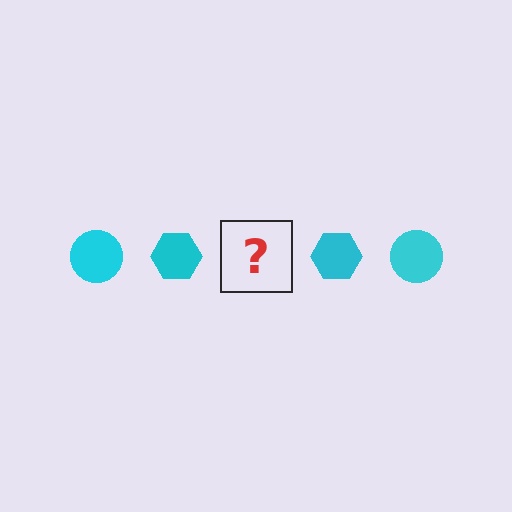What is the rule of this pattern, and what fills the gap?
The rule is that the pattern cycles through circle, hexagon shapes in cyan. The gap should be filled with a cyan circle.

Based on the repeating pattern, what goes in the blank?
The blank should be a cyan circle.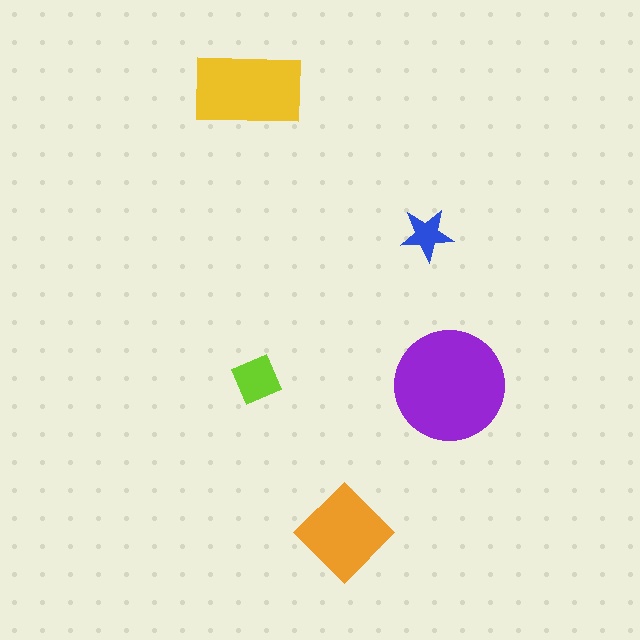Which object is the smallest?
The blue star.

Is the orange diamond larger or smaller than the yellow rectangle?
Smaller.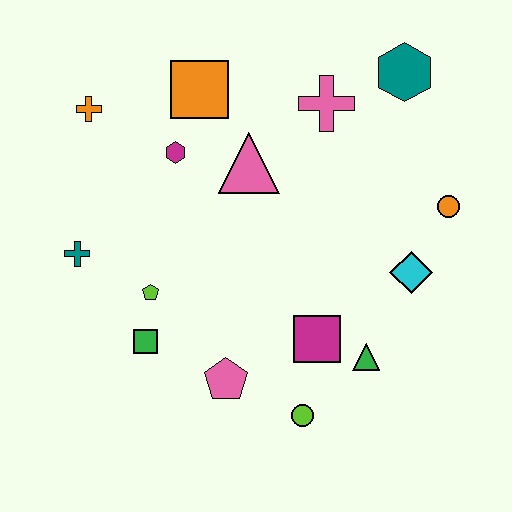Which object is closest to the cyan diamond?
The orange circle is closest to the cyan diamond.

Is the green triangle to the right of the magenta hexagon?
Yes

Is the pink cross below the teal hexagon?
Yes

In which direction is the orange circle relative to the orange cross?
The orange circle is to the right of the orange cross.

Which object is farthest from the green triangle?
The orange cross is farthest from the green triangle.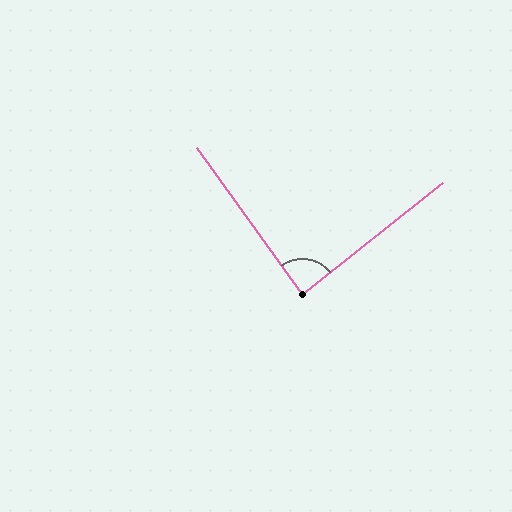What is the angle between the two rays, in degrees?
Approximately 88 degrees.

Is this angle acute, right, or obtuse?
It is approximately a right angle.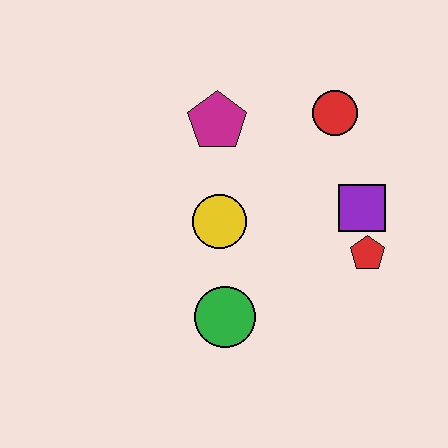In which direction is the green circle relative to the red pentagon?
The green circle is to the left of the red pentagon.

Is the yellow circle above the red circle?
No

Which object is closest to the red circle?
The purple square is closest to the red circle.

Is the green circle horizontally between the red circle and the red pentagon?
No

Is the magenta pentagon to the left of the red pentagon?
Yes